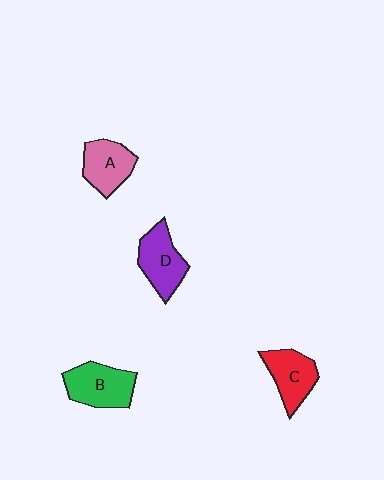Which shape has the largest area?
Shape B (green).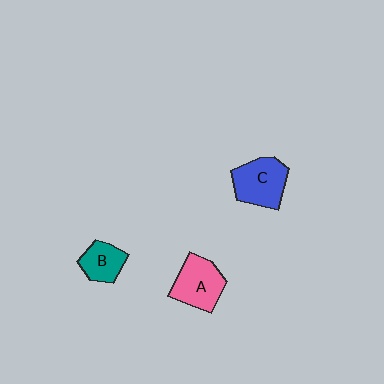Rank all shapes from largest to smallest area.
From largest to smallest: C (blue), A (pink), B (teal).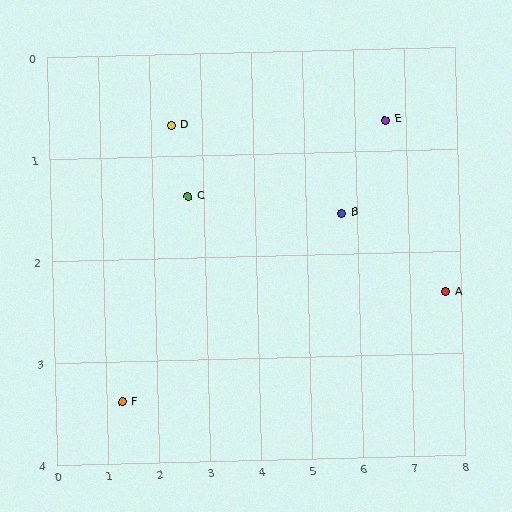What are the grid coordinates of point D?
Point D is at approximately (2.4, 0.7).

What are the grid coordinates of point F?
Point F is at approximately (1.3, 3.4).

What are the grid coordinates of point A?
Point A is at approximately (7.7, 2.4).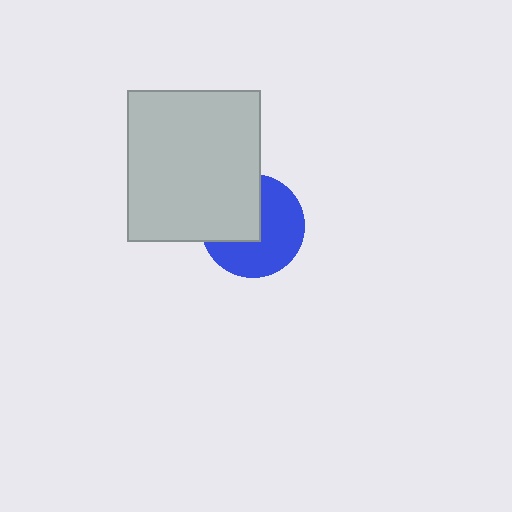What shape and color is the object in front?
The object in front is a light gray rectangle.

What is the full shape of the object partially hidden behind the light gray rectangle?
The partially hidden object is a blue circle.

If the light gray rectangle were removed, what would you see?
You would see the complete blue circle.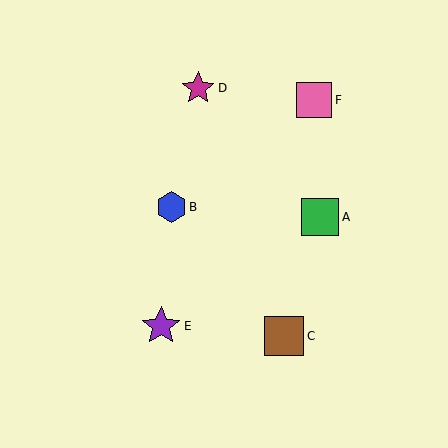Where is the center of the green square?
The center of the green square is at (320, 217).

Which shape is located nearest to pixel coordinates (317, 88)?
The pink square (labeled F) at (314, 100) is nearest to that location.